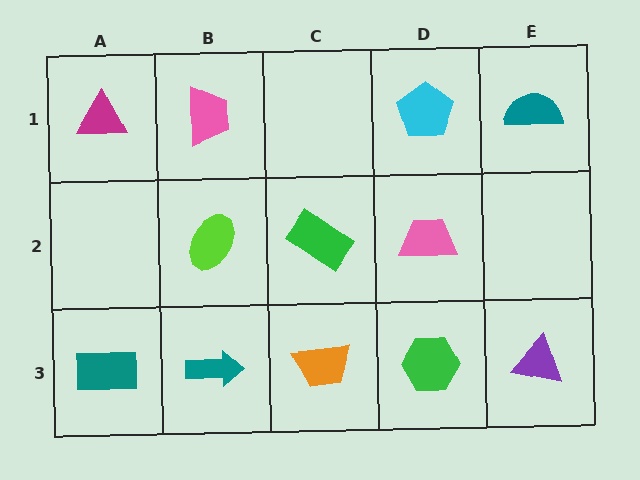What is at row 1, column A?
A magenta triangle.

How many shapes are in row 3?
5 shapes.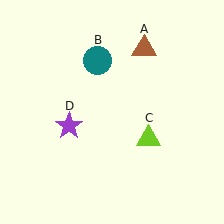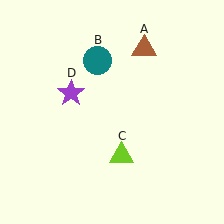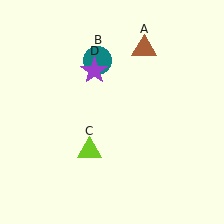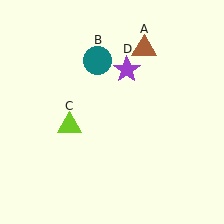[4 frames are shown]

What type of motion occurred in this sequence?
The lime triangle (object C), purple star (object D) rotated clockwise around the center of the scene.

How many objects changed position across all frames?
2 objects changed position: lime triangle (object C), purple star (object D).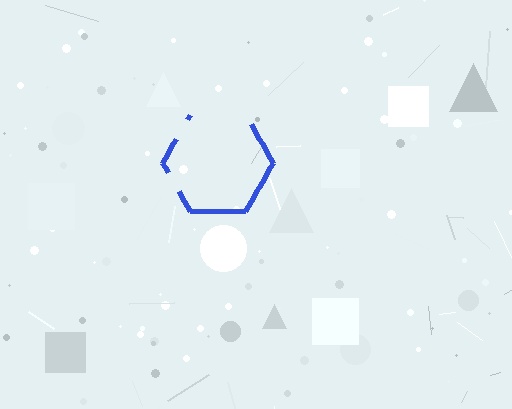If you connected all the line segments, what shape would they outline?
They would outline a hexagon.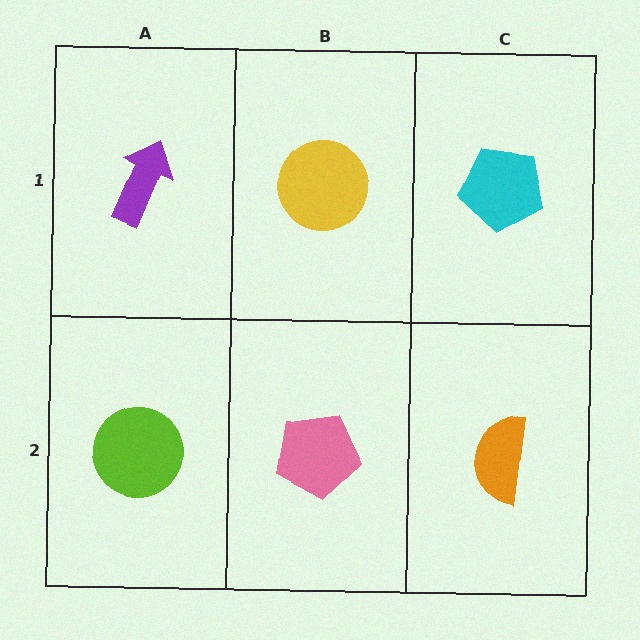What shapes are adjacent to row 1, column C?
An orange semicircle (row 2, column C), a yellow circle (row 1, column B).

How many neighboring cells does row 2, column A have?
2.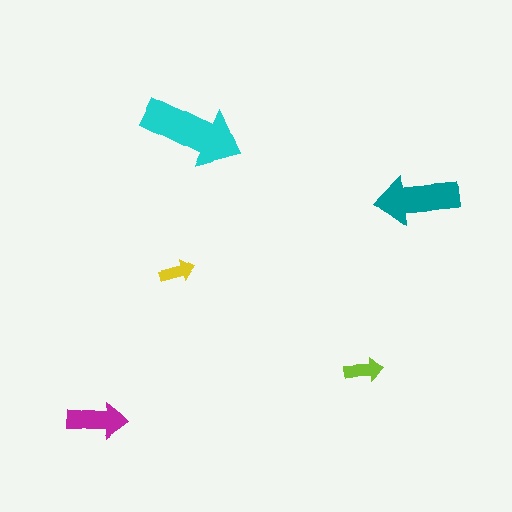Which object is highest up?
The cyan arrow is topmost.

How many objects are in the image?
There are 5 objects in the image.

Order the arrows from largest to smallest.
the cyan one, the teal one, the magenta one, the lime one, the yellow one.